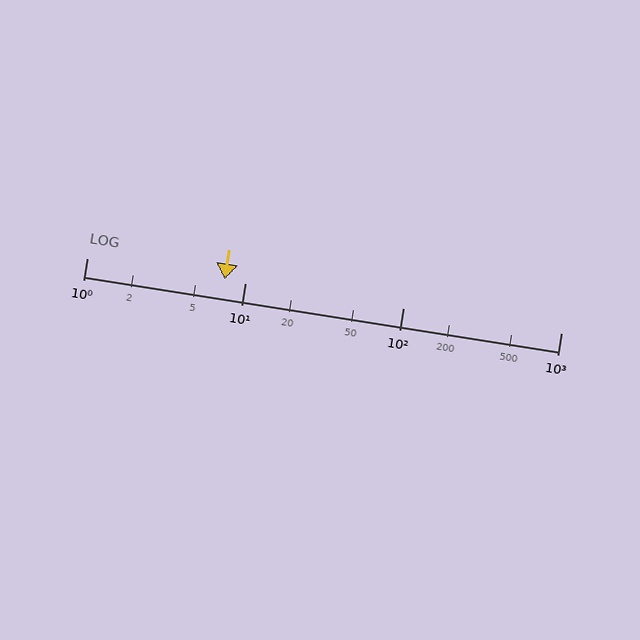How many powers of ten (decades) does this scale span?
The scale spans 3 decades, from 1 to 1000.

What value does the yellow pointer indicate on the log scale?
The pointer indicates approximately 7.4.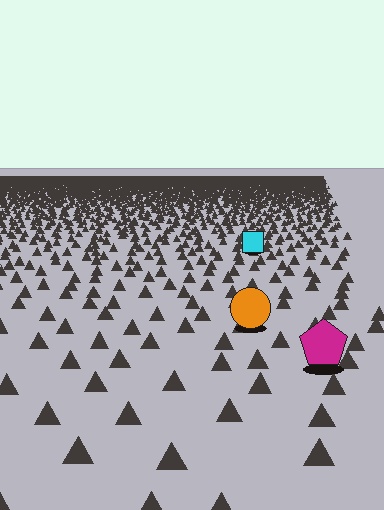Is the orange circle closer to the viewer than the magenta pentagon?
No. The magenta pentagon is closer — you can tell from the texture gradient: the ground texture is coarser near it.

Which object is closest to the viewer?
The magenta pentagon is closest. The texture marks near it are larger and more spread out.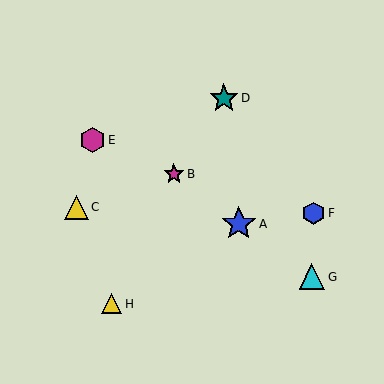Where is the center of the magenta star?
The center of the magenta star is at (174, 174).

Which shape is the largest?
The blue star (labeled A) is the largest.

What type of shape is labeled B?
Shape B is a magenta star.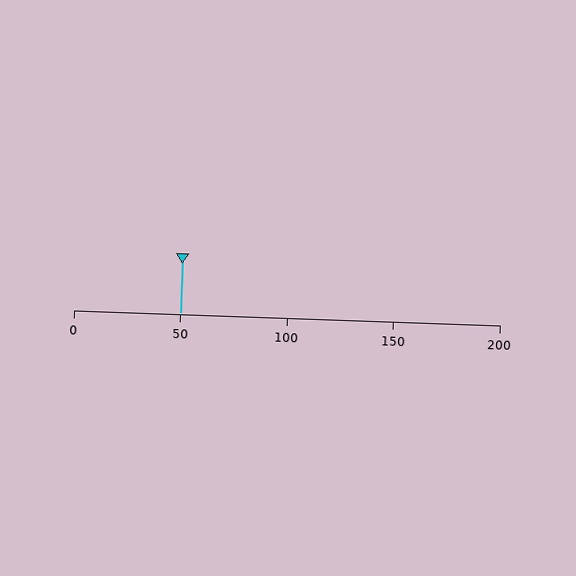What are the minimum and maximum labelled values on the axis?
The axis runs from 0 to 200.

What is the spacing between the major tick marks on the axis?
The major ticks are spaced 50 apart.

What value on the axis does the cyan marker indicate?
The marker indicates approximately 50.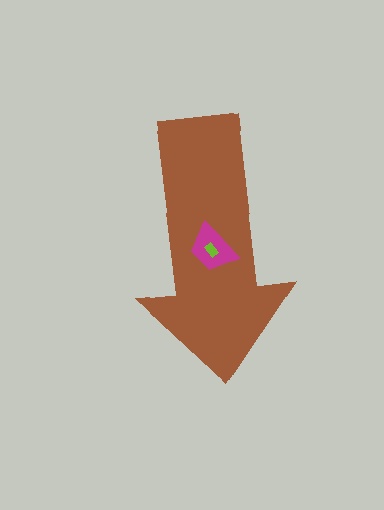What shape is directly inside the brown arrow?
The magenta trapezoid.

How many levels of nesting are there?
3.